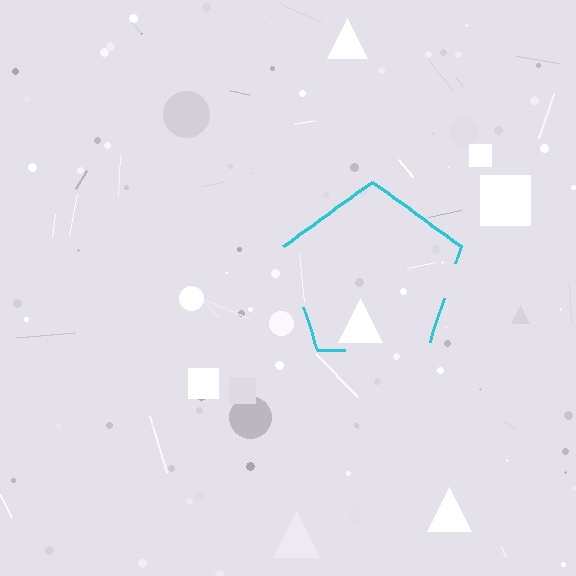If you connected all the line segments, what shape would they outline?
They would outline a pentagon.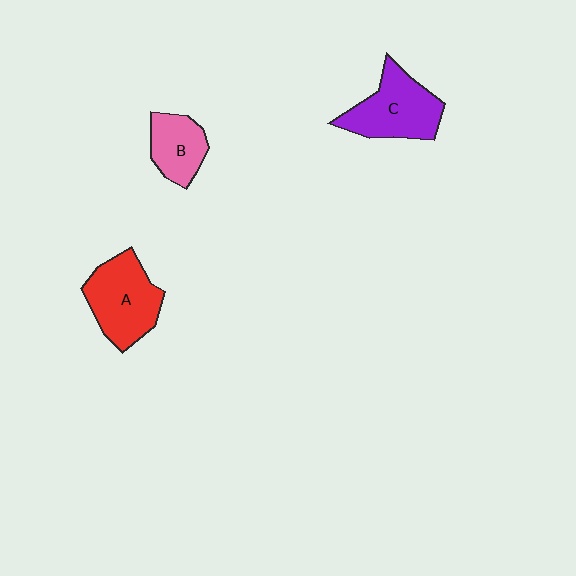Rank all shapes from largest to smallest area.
From largest to smallest: A (red), C (purple), B (pink).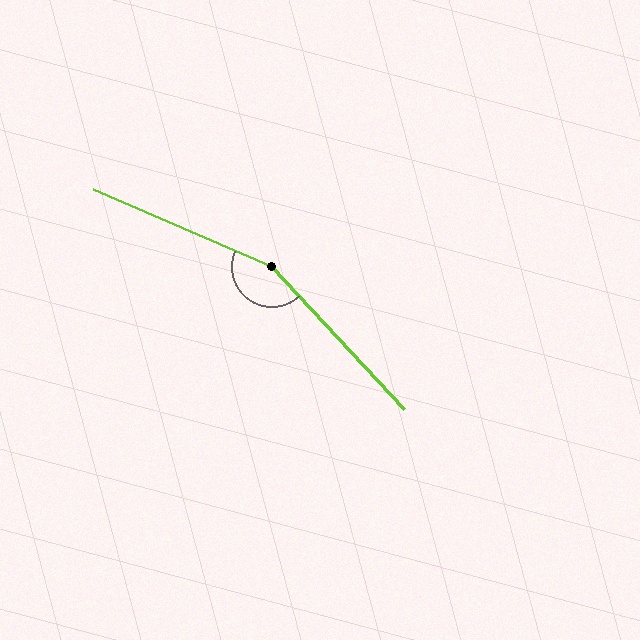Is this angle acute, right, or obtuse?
It is obtuse.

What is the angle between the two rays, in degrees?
Approximately 156 degrees.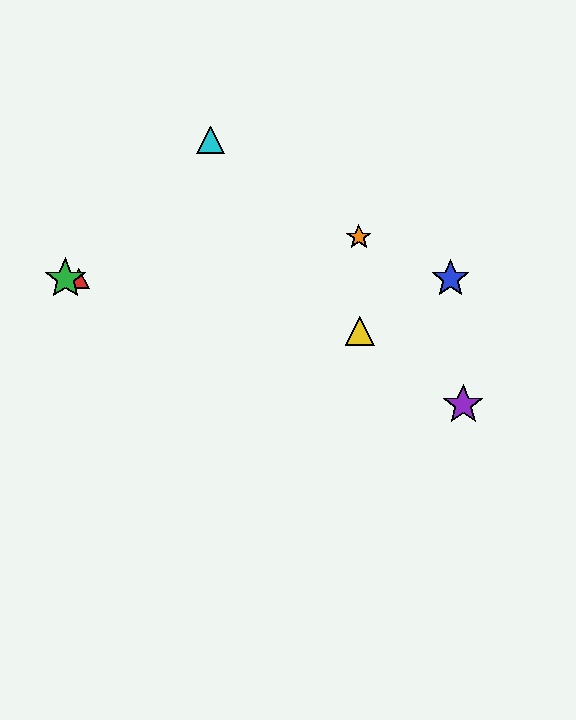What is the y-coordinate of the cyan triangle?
The cyan triangle is at y≈140.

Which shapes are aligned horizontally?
The red triangle, the blue star, the green star are aligned horizontally.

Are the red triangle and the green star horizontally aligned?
Yes, both are at y≈279.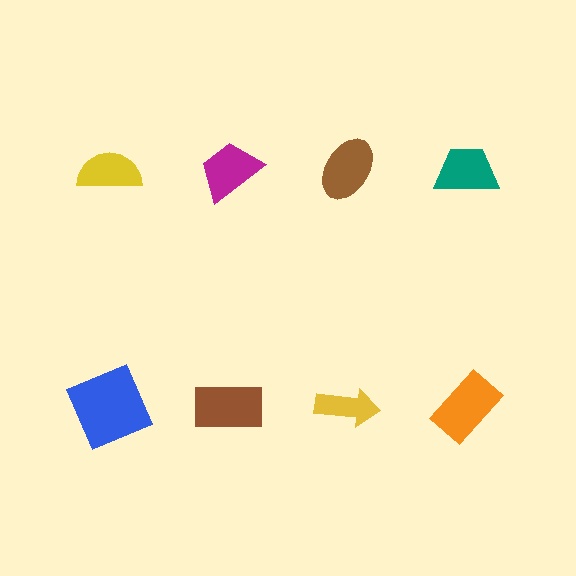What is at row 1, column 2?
A magenta trapezoid.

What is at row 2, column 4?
An orange rectangle.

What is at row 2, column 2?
A brown rectangle.